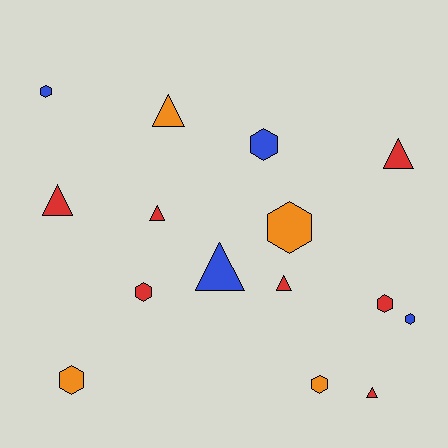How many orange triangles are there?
There is 1 orange triangle.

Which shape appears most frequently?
Hexagon, with 8 objects.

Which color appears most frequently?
Red, with 7 objects.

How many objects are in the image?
There are 15 objects.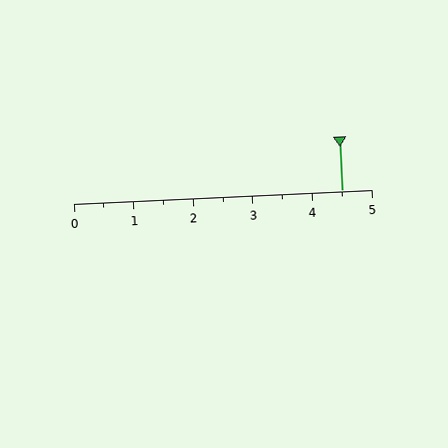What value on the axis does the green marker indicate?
The marker indicates approximately 4.5.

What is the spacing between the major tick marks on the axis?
The major ticks are spaced 1 apart.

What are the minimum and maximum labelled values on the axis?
The axis runs from 0 to 5.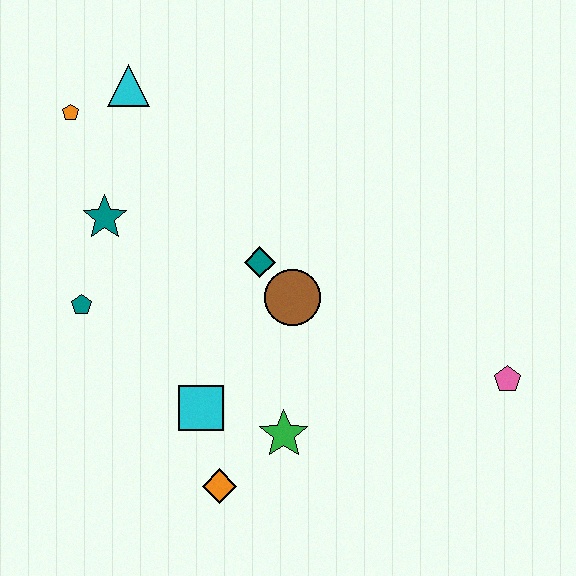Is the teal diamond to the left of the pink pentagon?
Yes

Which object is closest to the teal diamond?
The brown circle is closest to the teal diamond.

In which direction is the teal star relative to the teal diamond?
The teal star is to the left of the teal diamond.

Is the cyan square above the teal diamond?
No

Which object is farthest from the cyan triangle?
The pink pentagon is farthest from the cyan triangle.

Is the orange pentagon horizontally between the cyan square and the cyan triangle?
No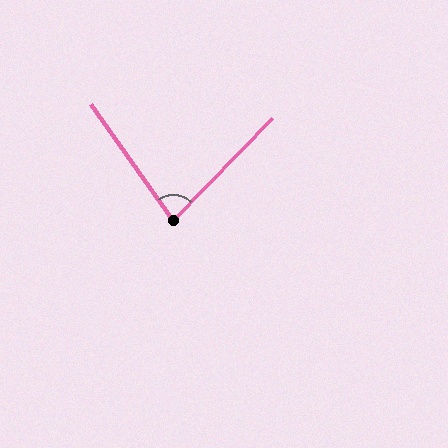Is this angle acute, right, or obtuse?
It is acute.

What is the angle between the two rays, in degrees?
Approximately 79 degrees.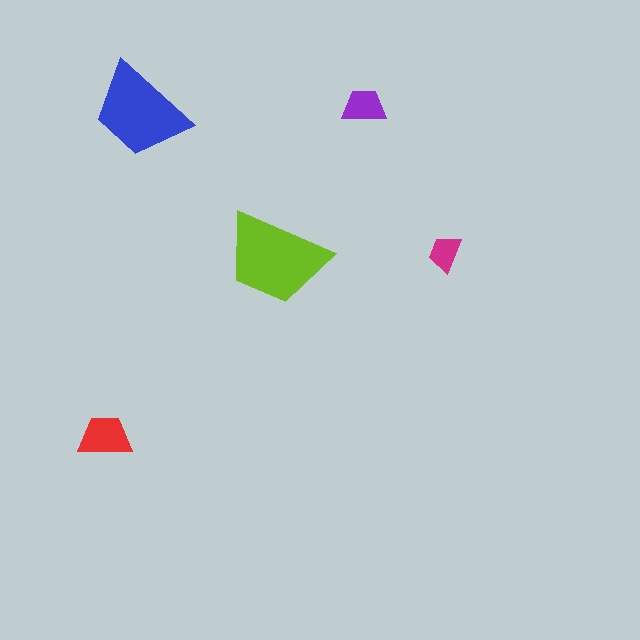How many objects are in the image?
There are 5 objects in the image.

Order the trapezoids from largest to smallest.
the lime one, the blue one, the red one, the purple one, the magenta one.